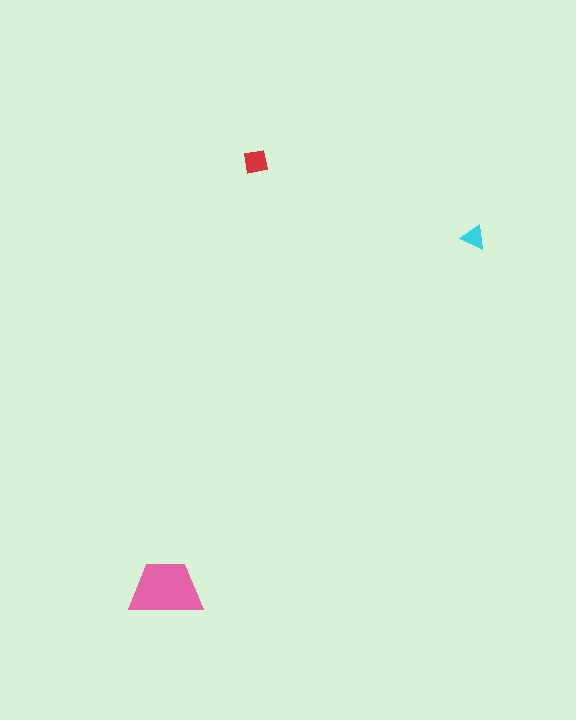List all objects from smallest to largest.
The cyan triangle, the red square, the pink trapezoid.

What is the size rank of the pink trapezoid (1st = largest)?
1st.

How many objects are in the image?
There are 3 objects in the image.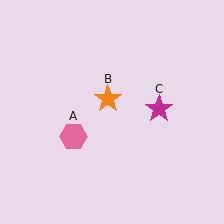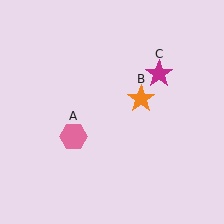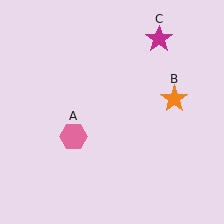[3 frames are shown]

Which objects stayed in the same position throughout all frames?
Pink hexagon (object A) remained stationary.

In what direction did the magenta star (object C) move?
The magenta star (object C) moved up.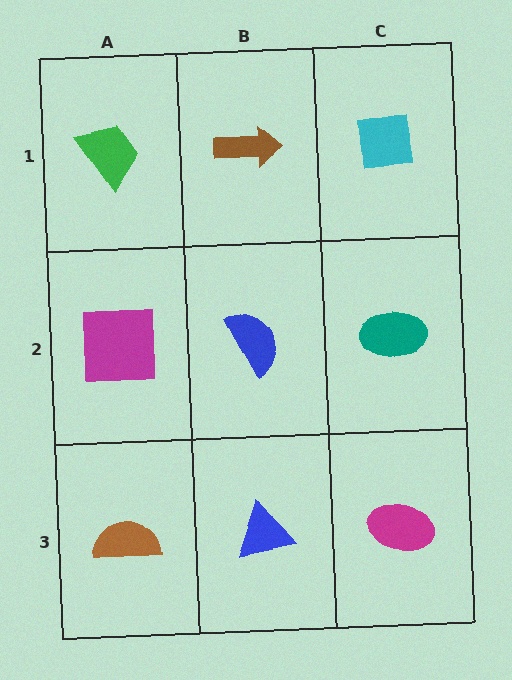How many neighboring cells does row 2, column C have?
3.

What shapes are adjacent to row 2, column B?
A brown arrow (row 1, column B), a blue triangle (row 3, column B), a magenta square (row 2, column A), a teal ellipse (row 2, column C).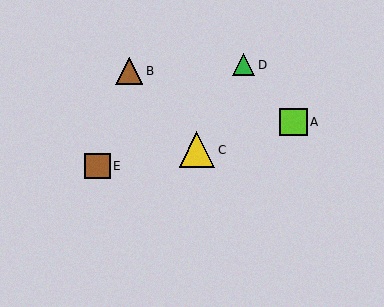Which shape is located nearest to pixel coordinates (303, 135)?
The lime square (labeled A) at (294, 122) is nearest to that location.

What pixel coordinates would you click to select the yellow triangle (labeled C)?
Click at (197, 150) to select the yellow triangle C.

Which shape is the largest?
The yellow triangle (labeled C) is the largest.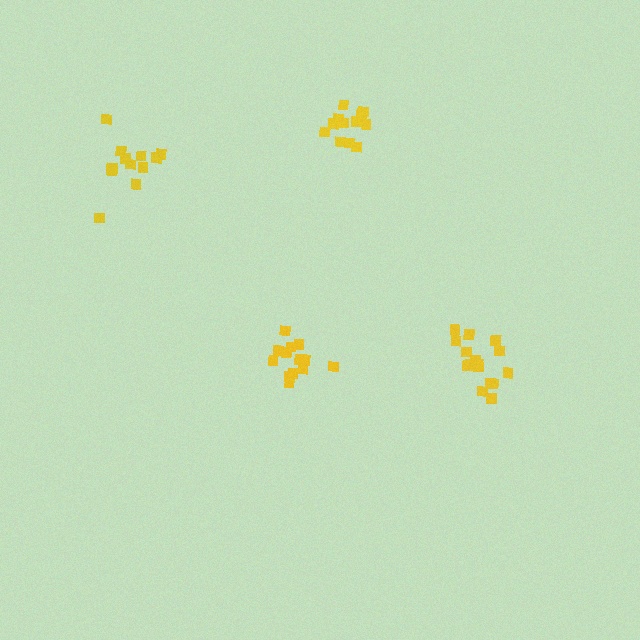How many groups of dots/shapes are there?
There are 4 groups.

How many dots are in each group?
Group 1: 16 dots, Group 2: 13 dots, Group 3: 13 dots, Group 4: 12 dots (54 total).